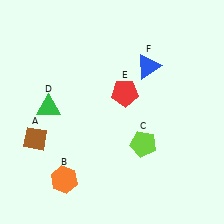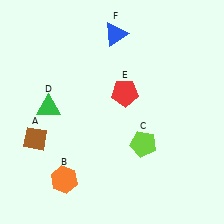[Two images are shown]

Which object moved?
The blue triangle (F) moved left.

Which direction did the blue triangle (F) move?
The blue triangle (F) moved left.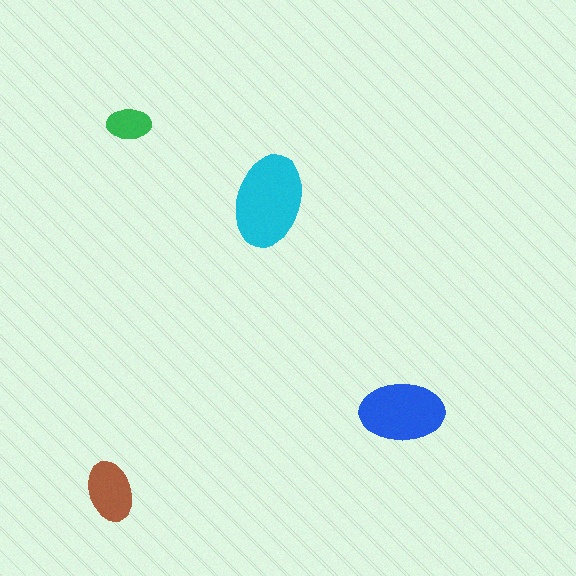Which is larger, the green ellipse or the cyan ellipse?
The cyan one.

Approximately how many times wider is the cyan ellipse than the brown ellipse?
About 1.5 times wider.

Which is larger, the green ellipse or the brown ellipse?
The brown one.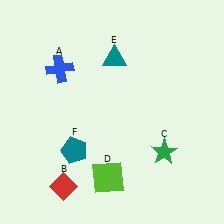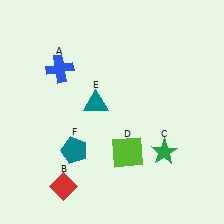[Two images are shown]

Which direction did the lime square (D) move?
The lime square (D) moved up.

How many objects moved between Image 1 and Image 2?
2 objects moved between the two images.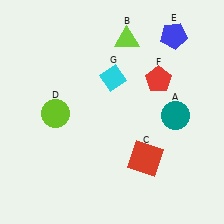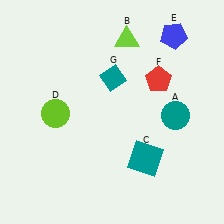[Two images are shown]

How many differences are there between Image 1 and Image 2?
There are 2 differences between the two images.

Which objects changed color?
C changed from red to teal. G changed from cyan to teal.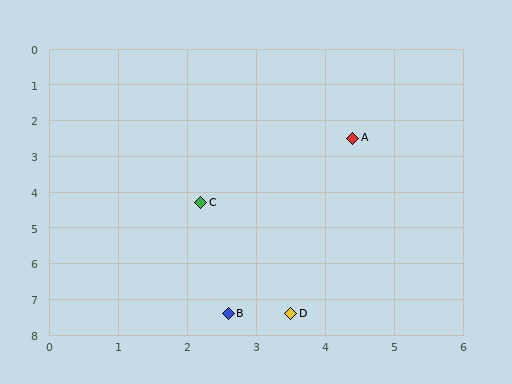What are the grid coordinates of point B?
Point B is at approximately (2.6, 7.4).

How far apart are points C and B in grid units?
Points C and B are about 3.1 grid units apart.